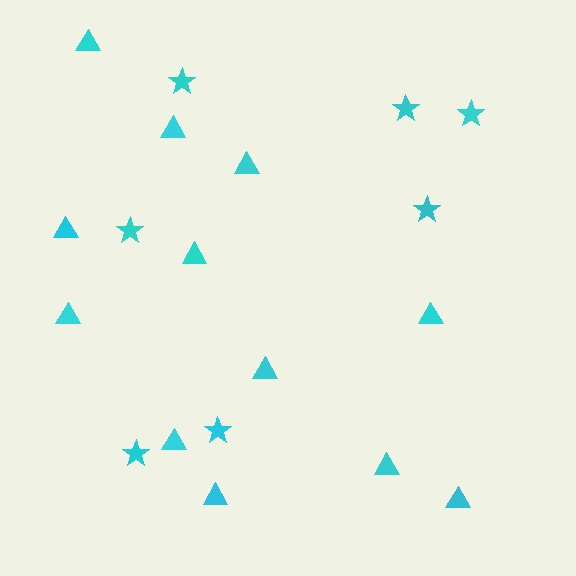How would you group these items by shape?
There are 2 groups: one group of stars (7) and one group of triangles (12).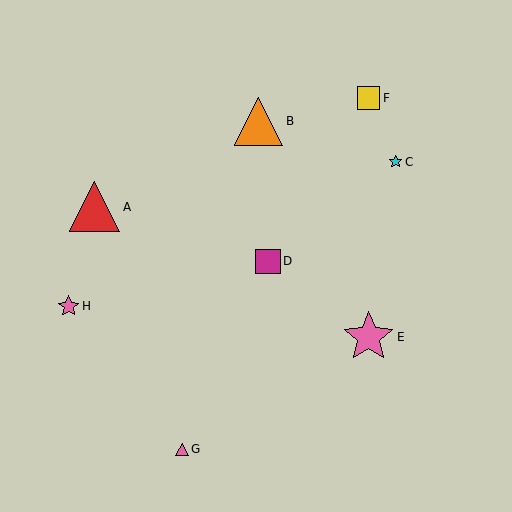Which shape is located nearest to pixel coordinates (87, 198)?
The red triangle (labeled A) at (95, 207) is nearest to that location.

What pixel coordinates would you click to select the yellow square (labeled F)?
Click at (369, 98) to select the yellow square F.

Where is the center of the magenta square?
The center of the magenta square is at (268, 261).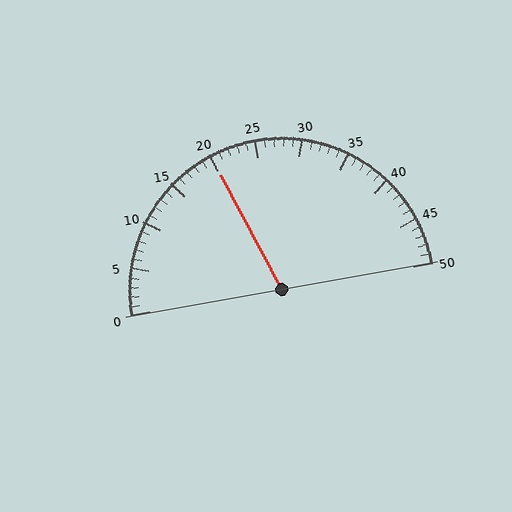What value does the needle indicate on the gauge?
The needle indicates approximately 20.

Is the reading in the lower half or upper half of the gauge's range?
The reading is in the lower half of the range (0 to 50).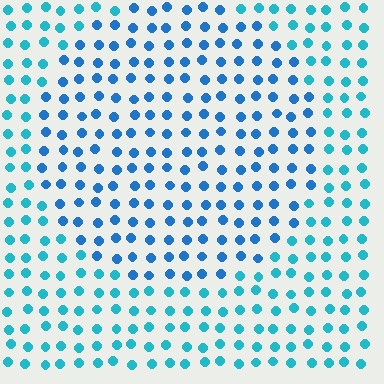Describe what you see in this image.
The image is filled with small cyan elements in a uniform arrangement. A circle-shaped region is visible where the elements are tinted to a slightly different hue, forming a subtle color boundary.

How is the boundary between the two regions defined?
The boundary is defined purely by a slight shift in hue (about 25 degrees). Spacing, size, and orientation are identical on both sides.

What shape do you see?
I see a circle.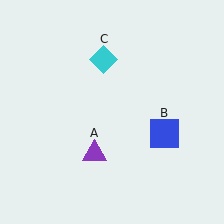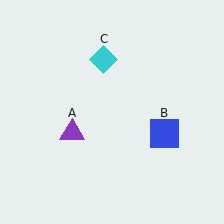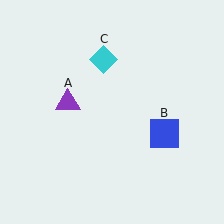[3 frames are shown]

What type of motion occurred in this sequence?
The purple triangle (object A) rotated clockwise around the center of the scene.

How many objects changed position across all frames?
1 object changed position: purple triangle (object A).